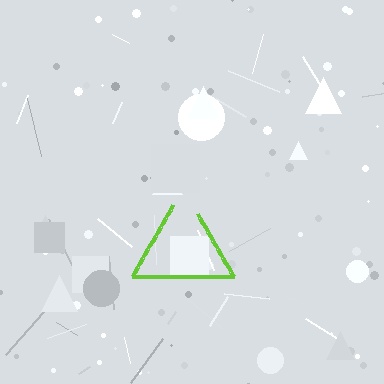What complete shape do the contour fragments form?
The contour fragments form a triangle.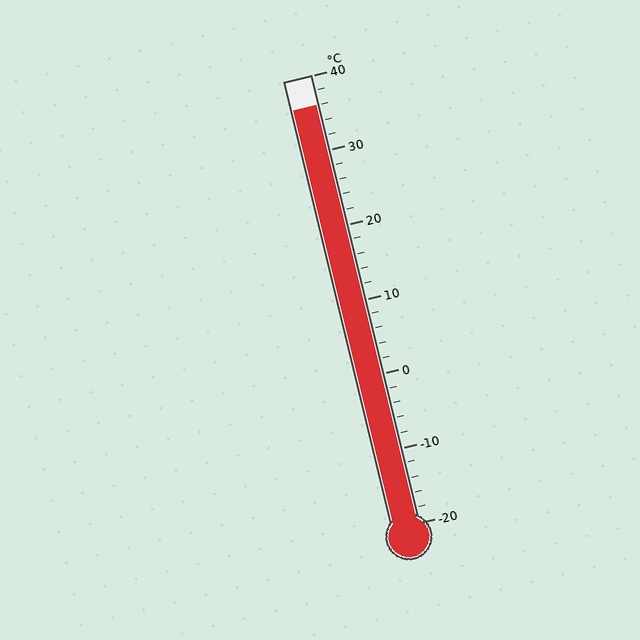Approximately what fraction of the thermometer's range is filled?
The thermometer is filled to approximately 95% of its range.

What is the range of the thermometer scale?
The thermometer scale ranges from -20°C to 40°C.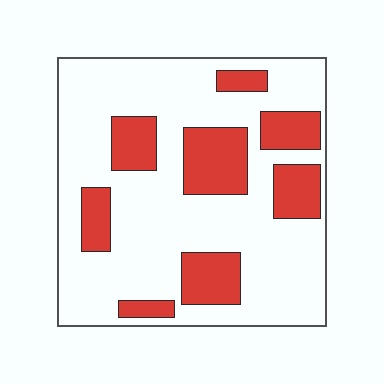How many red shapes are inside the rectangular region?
8.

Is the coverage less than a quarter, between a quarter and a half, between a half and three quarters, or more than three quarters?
Between a quarter and a half.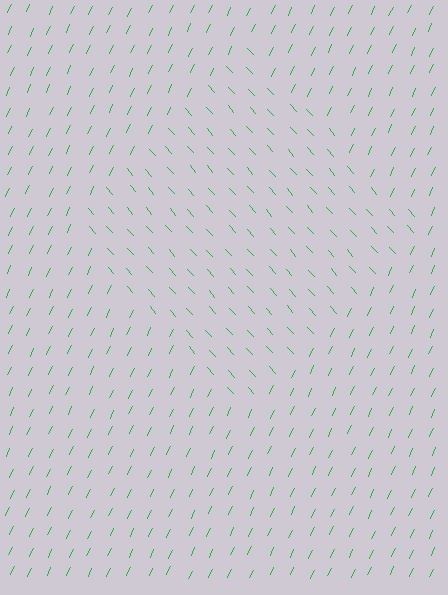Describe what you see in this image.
The image is filled with small green line segments. A diamond region in the image has lines oriented differently from the surrounding lines, creating a visible texture boundary.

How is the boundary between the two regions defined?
The boundary is defined purely by a change in line orientation (approximately 67 degrees difference). All lines are the same color and thickness.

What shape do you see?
I see a diamond.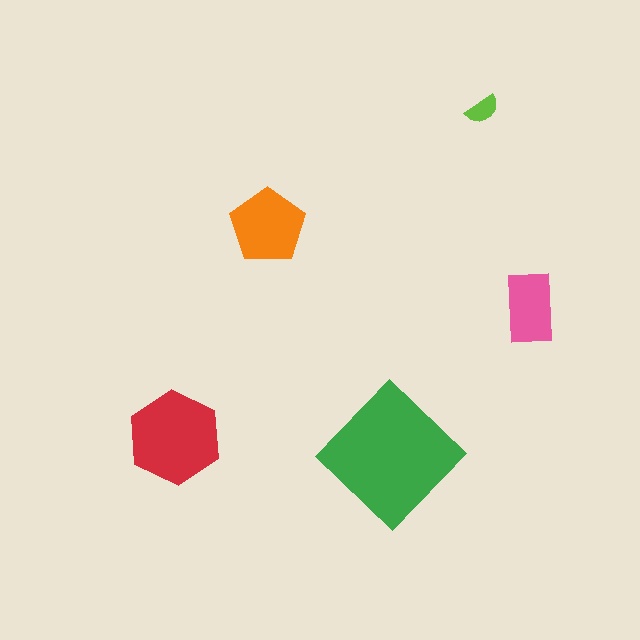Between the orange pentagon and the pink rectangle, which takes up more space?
The orange pentagon.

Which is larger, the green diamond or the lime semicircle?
The green diamond.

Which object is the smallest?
The lime semicircle.